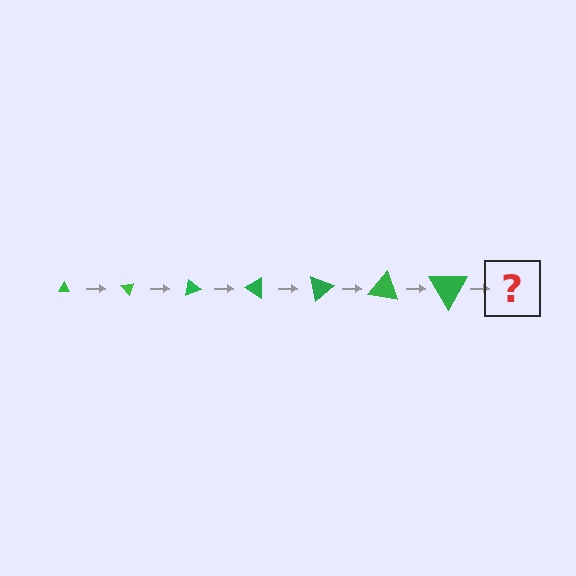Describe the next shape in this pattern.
It should be a triangle, larger than the previous one and rotated 350 degrees from the start.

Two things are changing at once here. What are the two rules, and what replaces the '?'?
The two rules are that the triangle grows larger each step and it rotates 50 degrees each step. The '?' should be a triangle, larger than the previous one and rotated 350 degrees from the start.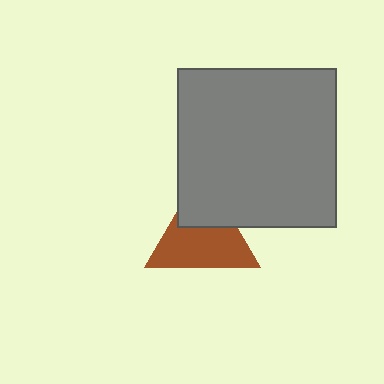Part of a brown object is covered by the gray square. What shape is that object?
It is a triangle.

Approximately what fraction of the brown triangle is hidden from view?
Roughly 35% of the brown triangle is hidden behind the gray square.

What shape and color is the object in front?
The object in front is a gray square.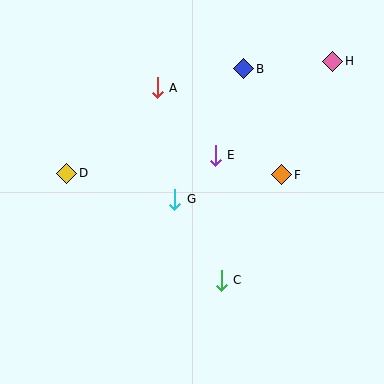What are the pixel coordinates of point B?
Point B is at (244, 69).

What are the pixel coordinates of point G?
Point G is at (175, 199).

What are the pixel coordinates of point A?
Point A is at (157, 88).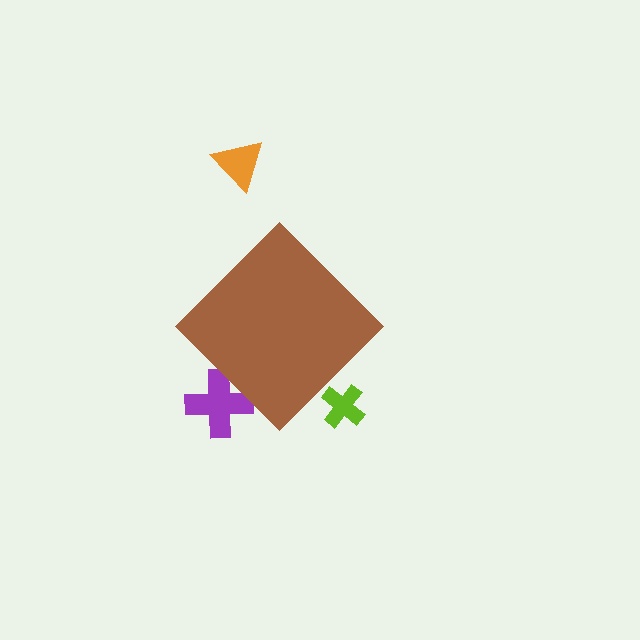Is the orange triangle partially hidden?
No, the orange triangle is fully visible.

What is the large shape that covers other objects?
A brown diamond.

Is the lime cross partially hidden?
Yes, the lime cross is partially hidden behind the brown diamond.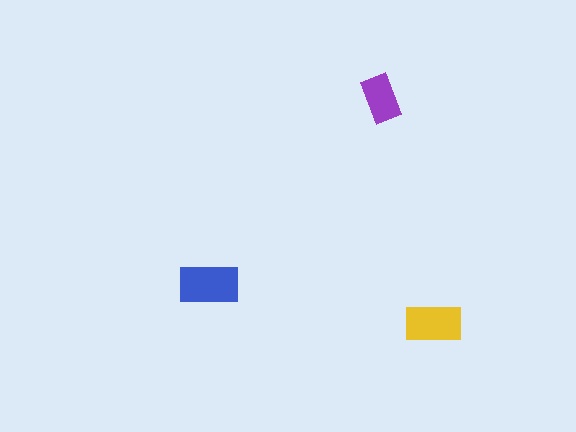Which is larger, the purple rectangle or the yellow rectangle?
The yellow one.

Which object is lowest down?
The yellow rectangle is bottommost.